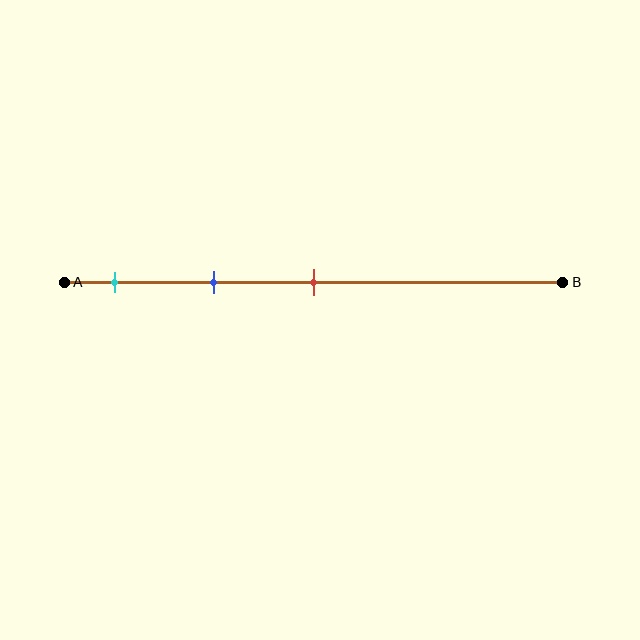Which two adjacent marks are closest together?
The cyan and blue marks are the closest adjacent pair.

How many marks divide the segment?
There are 3 marks dividing the segment.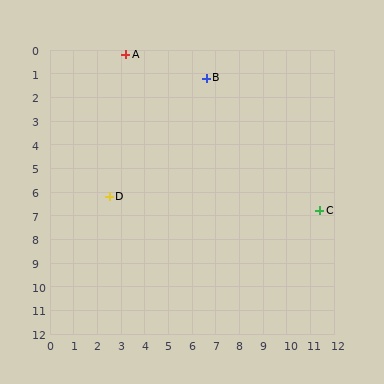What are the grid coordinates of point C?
Point C is at approximately (11.4, 6.8).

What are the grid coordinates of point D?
Point D is at approximately (2.5, 6.2).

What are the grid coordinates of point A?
Point A is at approximately (3.2, 0.2).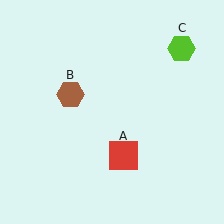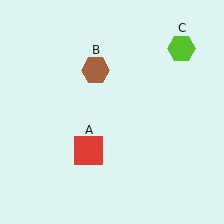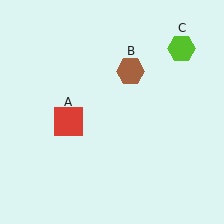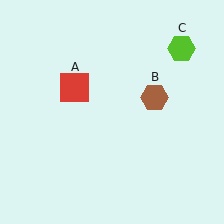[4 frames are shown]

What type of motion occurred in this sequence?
The red square (object A), brown hexagon (object B) rotated clockwise around the center of the scene.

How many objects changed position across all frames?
2 objects changed position: red square (object A), brown hexagon (object B).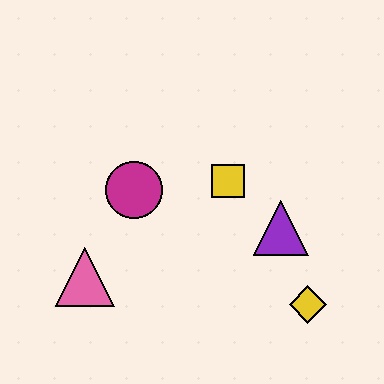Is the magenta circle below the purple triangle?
No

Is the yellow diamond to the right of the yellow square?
Yes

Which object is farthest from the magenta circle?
The yellow diamond is farthest from the magenta circle.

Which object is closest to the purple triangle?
The yellow square is closest to the purple triangle.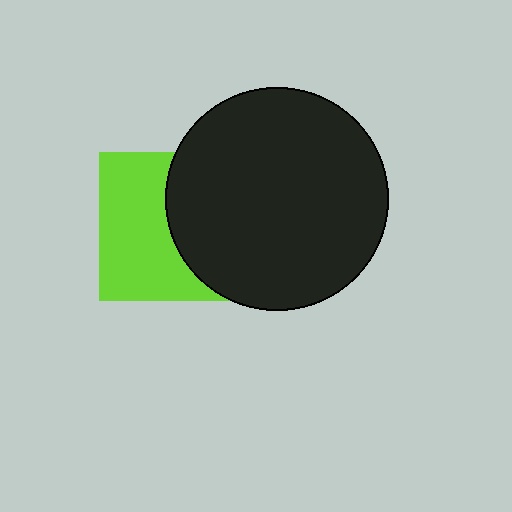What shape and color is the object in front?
The object in front is a black circle.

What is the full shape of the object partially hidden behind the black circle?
The partially hidden object is a lime square.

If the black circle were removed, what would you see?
You would see the complete lime square.